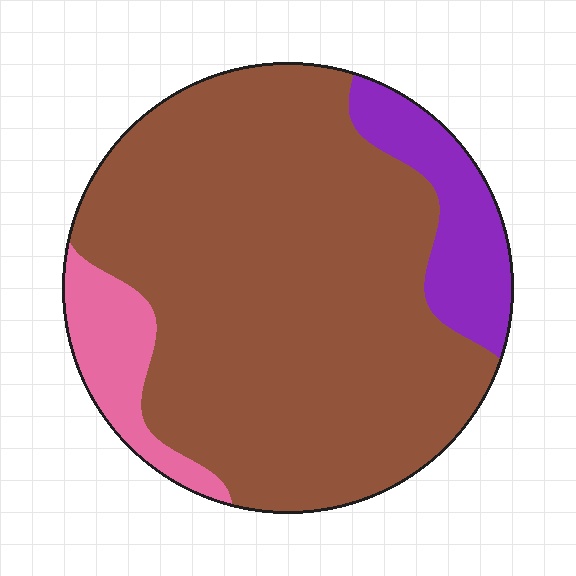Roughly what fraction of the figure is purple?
Purple takes up less than a quarter of the figure.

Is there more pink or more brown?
Brown.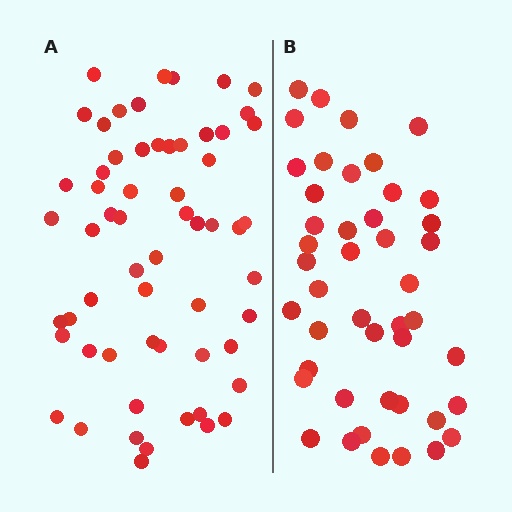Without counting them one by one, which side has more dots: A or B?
Region A (the left region) has more dots.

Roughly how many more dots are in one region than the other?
Region A has approximately 15 more dots than region B.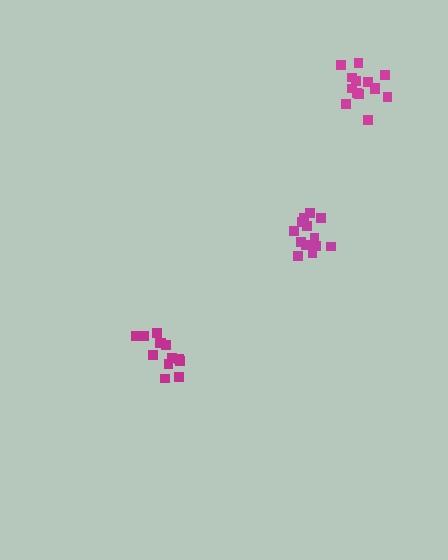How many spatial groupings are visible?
There are 3 spatial groupings.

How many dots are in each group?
Group 1: 13 dots, Group 2: 14 dots, Group 3: 13 dots (40 total).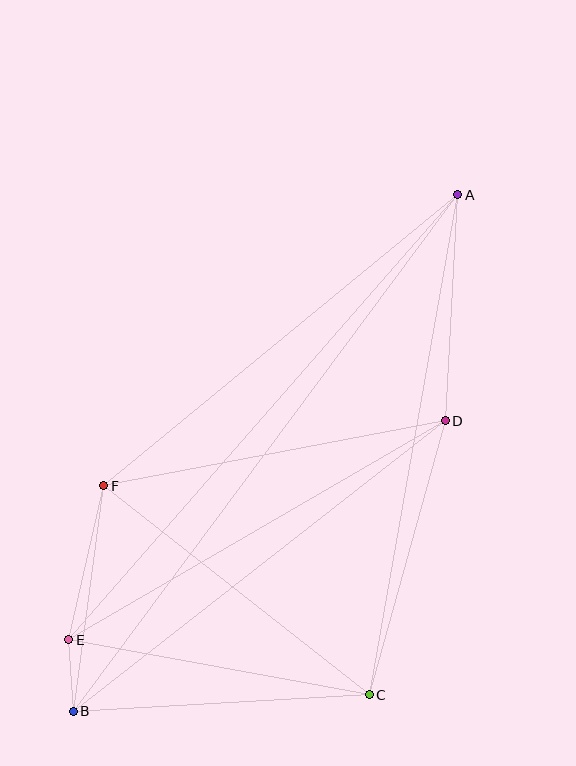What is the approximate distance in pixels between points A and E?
The distance between A and E is approximately 591 pixels.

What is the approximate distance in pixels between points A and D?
The distance between A and D is approximately 226 pixels.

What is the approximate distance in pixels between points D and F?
The distance between D and F is approximately 347 pixels.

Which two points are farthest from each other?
Points A and B are farthest from each other.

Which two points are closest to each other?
Points B and E are closest to each other.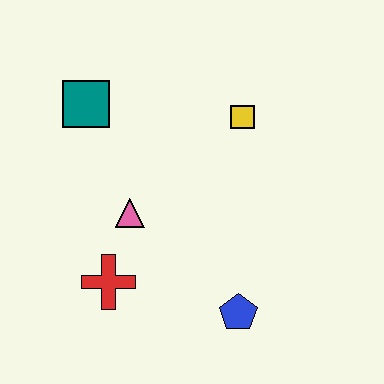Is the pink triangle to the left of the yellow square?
Yes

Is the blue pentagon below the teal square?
Yes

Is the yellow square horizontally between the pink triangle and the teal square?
No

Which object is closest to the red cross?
The pink triangle is closest to the red cross.